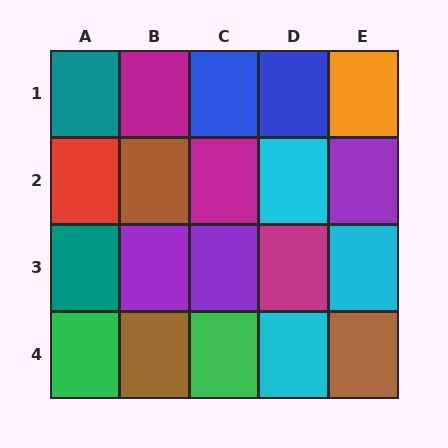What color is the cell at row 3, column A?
Teal.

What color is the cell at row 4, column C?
Green.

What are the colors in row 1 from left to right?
Teal, magenta, blue, blue, orange.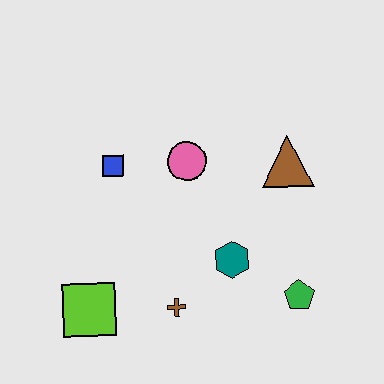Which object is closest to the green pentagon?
The teal hexagon is closest to the green pentagon.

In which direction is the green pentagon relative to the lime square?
The green pentagon is to the right of the lime square.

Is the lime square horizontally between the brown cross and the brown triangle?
No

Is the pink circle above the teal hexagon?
Yes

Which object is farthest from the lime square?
The brown triangle is farthest from the lime square.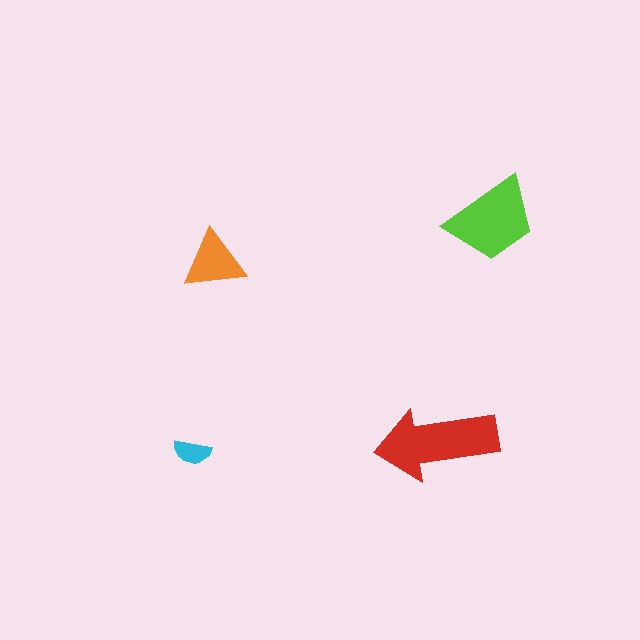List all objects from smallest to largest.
The cyan semicircle, the orange triangle, the lime trapezoid, the red arrow.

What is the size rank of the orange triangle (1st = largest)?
3rd.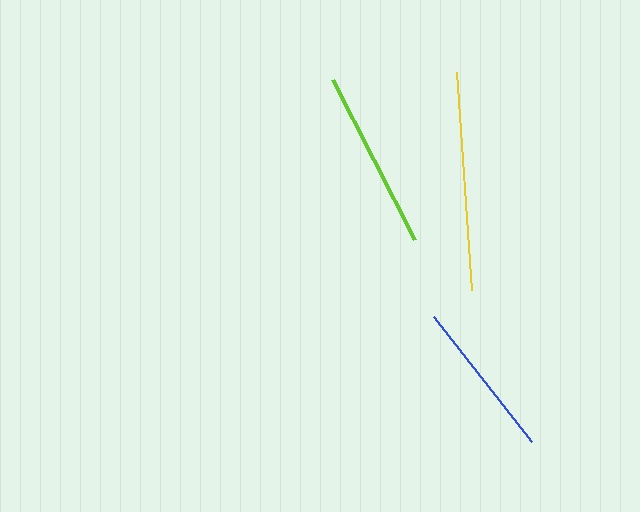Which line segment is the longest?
The yellow line is the longest at approximately 219 pixels.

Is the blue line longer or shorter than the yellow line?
The yellow line is longer than the blue line.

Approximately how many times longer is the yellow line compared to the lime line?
The yellow line is approximately 1.2 times the length of the lime line.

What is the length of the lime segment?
The lime segment is approximately 180 pixels long.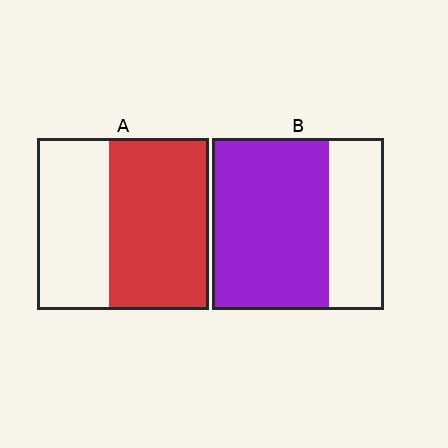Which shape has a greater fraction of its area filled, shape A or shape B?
Shape B.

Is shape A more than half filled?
Yes.